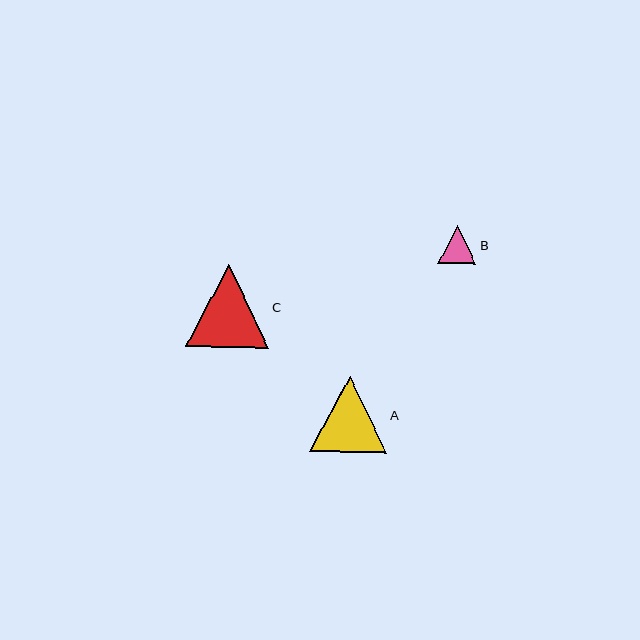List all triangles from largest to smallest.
From largest to smallest: C, A, B.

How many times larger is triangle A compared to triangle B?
Triangle A is approximately 2.0 times the size of triangle B.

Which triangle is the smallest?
Triangle B is the smallest with a size of approximately 38 pixels.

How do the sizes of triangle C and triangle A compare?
Triangle C and triangle A are approximately the same size.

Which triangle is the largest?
Triangle C is the largest with a size of approximately 83 pixels.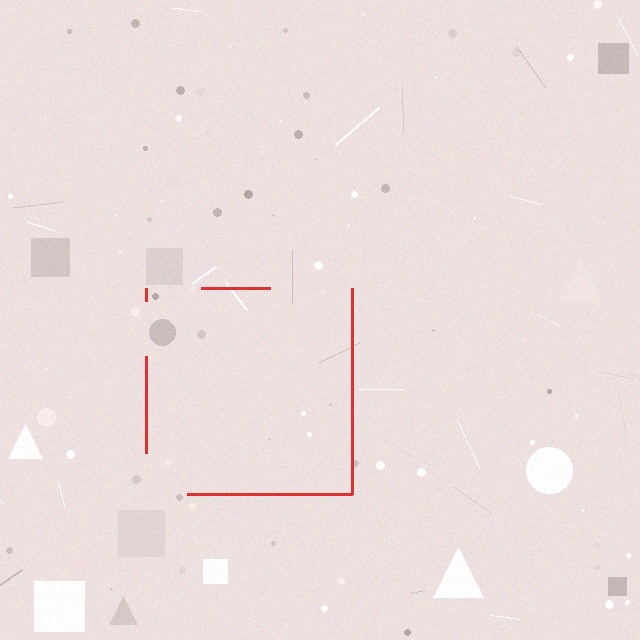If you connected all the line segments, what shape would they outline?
They would outline a square.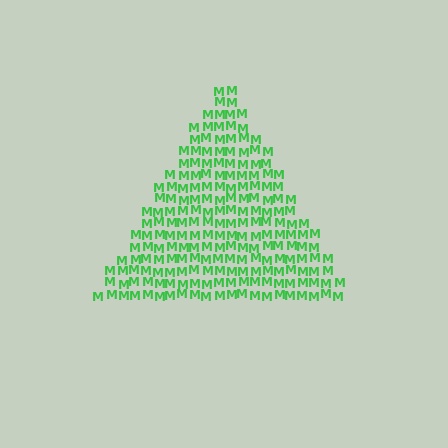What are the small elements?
The small elements are letter M's.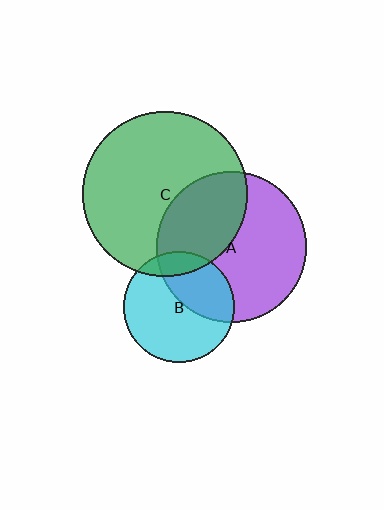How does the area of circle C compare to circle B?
Approximately 2.2 times.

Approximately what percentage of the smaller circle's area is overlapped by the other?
Approximately 15%.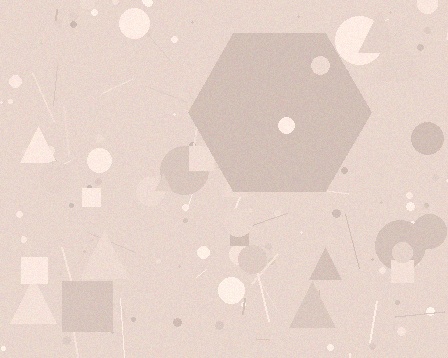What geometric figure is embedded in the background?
A hexagon is embedded in the background.